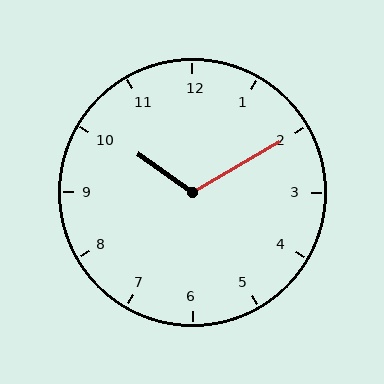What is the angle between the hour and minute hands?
Approximately 115 degrees.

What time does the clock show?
10:10.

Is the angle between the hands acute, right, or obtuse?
It is obtuse.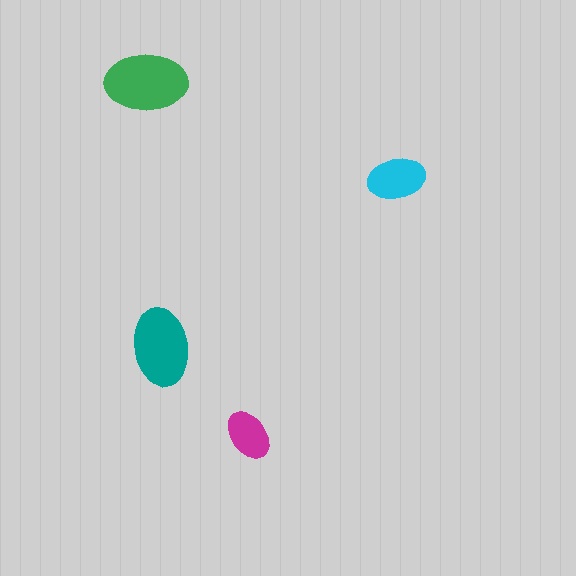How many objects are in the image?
There are 4 objects in the image.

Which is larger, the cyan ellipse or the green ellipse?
The green one.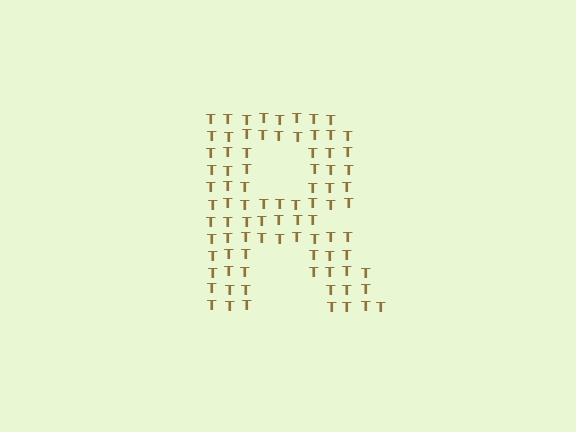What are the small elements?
The small elements are letter T's.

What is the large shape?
The large shape is the letter R.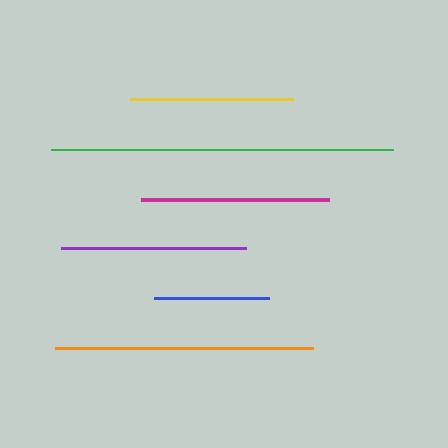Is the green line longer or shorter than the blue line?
The green line is longer than the blue line.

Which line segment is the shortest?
The blue line is the shortest at approximately 114 pixels.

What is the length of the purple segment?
The purple segment is approximately 185 pixels long.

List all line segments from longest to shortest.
From longest to shortest: green, orange, magenta, purple, yellow, blue.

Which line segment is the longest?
The green line is the longest at approximately 342 pixels.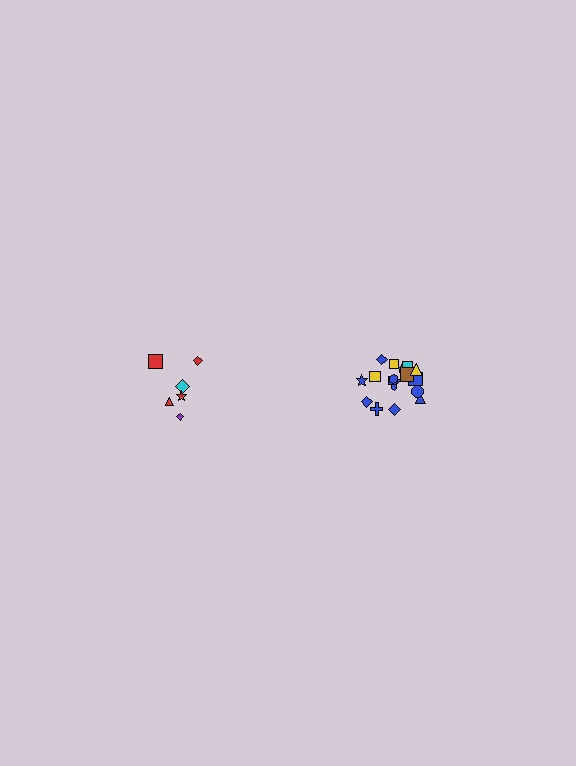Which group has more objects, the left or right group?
The right group.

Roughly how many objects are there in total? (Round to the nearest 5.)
Roughly 25 objects in total.